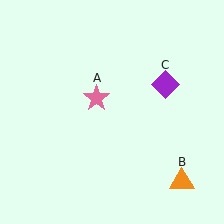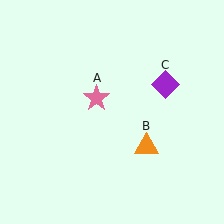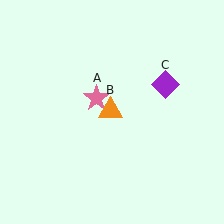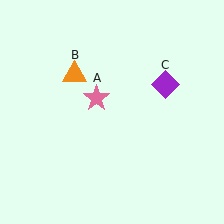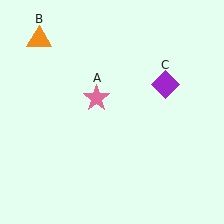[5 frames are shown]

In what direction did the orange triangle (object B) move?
The orange triangle (object B) moved up and to the left.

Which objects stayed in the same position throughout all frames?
Pink star (object A) and purple diamond (object C) remained stationary.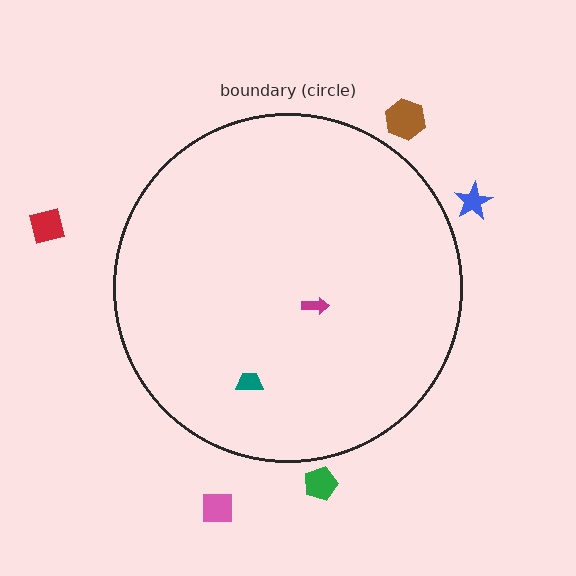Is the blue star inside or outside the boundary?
Outside.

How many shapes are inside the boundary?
2 inside, 5 outside.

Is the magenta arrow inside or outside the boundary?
Inside.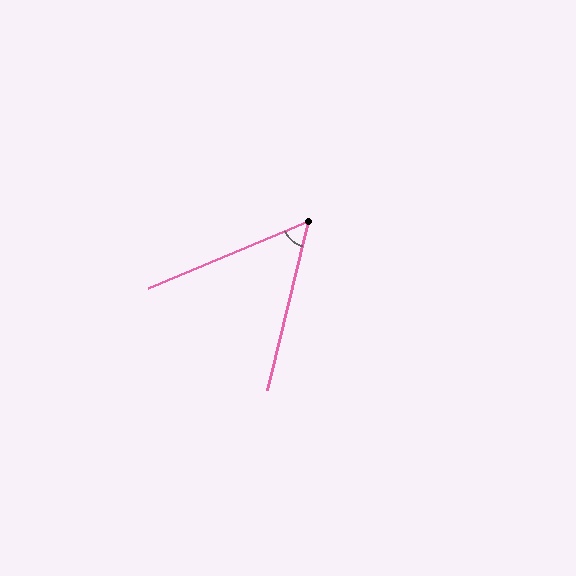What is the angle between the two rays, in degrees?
Approximately 53 degrees.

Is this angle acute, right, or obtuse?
It is acute.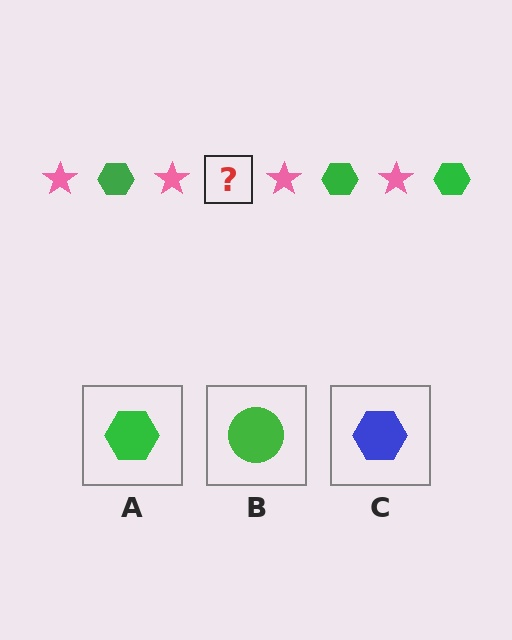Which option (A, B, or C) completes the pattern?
A.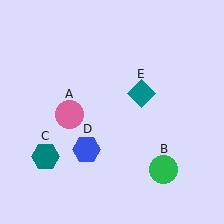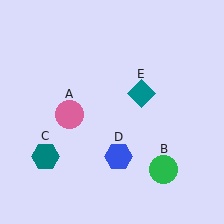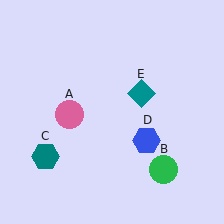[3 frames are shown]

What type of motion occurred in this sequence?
The blue hexagon (object D) rotated counterclockwise around the center of the scene.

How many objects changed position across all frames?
1 object changed position: blue hexagon (object D).